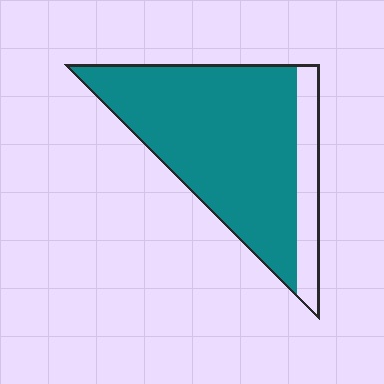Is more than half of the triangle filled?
Yes.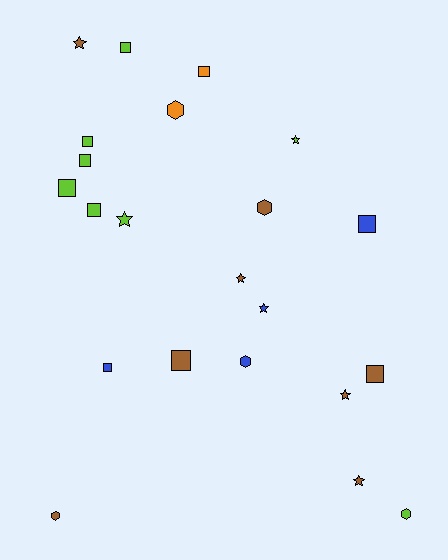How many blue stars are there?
There is 1 blue star.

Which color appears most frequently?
Lime, with 8 objects.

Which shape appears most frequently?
Square, with 10 objects.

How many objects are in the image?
There are 22 objects.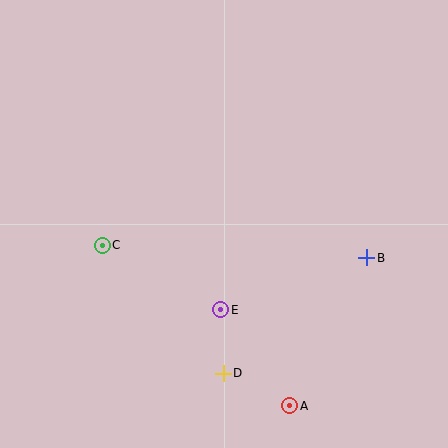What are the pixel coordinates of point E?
Point E is at (221, 310).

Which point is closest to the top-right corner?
Point B is closest to the top-right corner.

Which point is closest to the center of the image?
Point E at (221, 310) is closest to the center.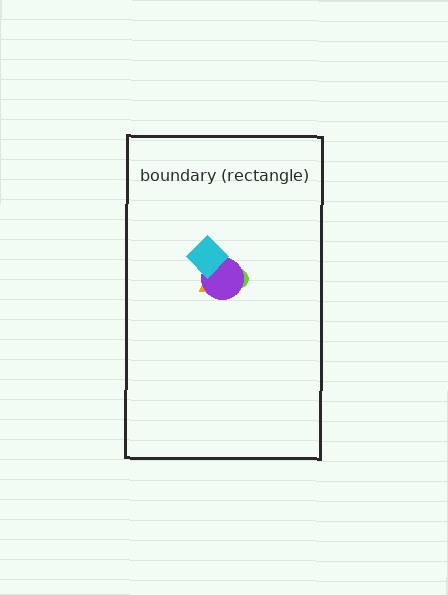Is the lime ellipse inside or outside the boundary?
Inside.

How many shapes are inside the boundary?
4 inside, 0 outside.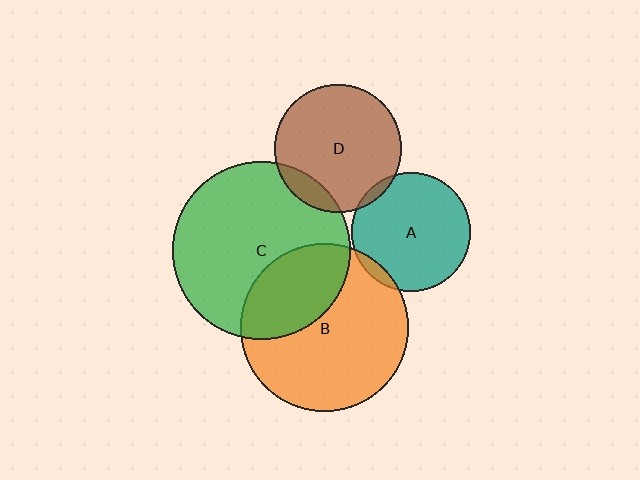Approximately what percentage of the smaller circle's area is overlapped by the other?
Approximately 5%.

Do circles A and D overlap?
Yes.